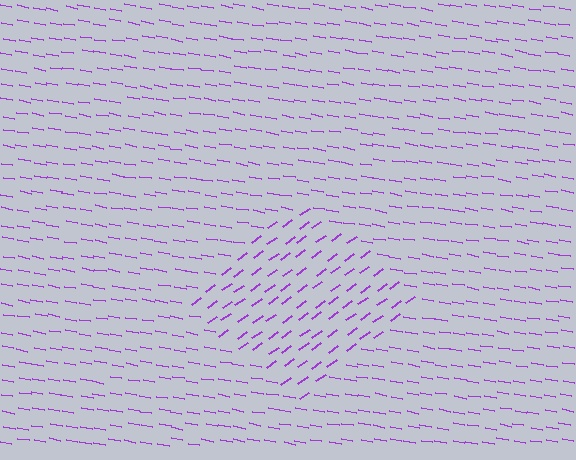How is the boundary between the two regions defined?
The boundary is defined purely by a change in line orientation (approximately 45 degrees difference). All lines are the same color and thickness.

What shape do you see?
I see a diamond.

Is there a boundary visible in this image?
Yes, there is a texture boundary formed by a change in line orientation.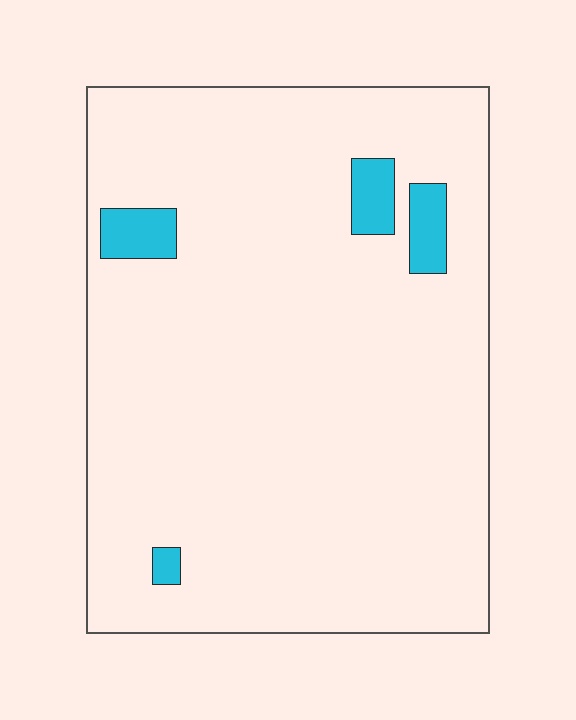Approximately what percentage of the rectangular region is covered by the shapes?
Approximately 5%.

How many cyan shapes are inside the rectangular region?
4.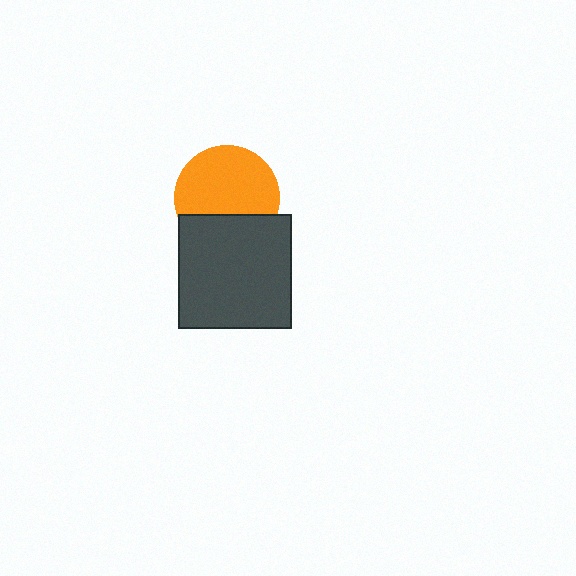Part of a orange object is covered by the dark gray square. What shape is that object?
It is a circle.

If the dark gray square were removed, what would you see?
You would see the complete orange circle.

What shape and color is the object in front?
The object in front is a dark gray square.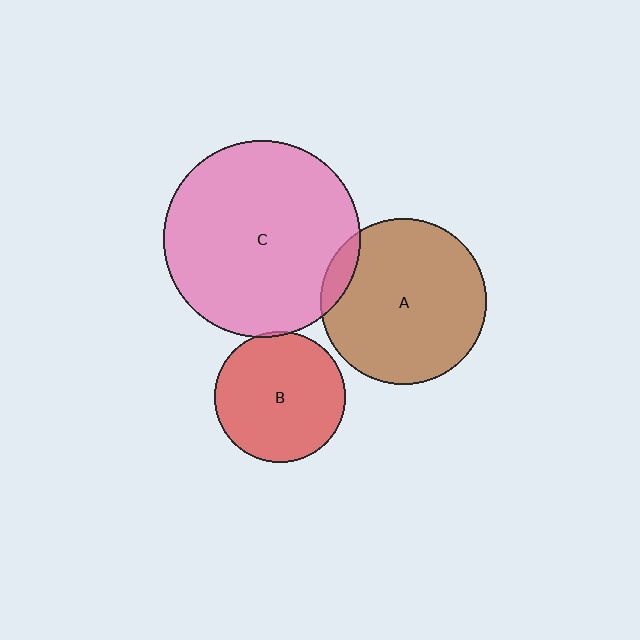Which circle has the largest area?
Circle C (pink).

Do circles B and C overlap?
Yes.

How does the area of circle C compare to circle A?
Approximately 1.4 times.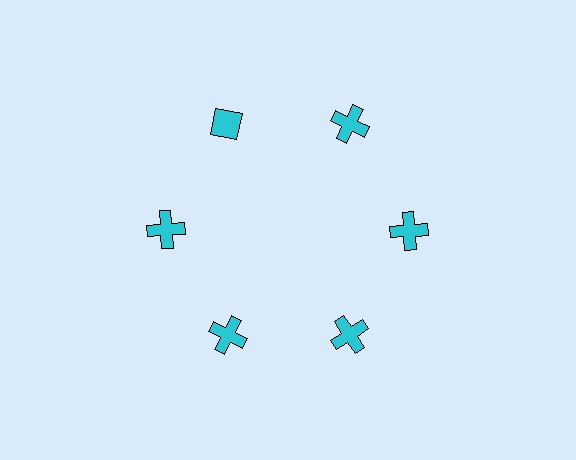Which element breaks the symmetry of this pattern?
The cyan diamond at roughly the 11 o'clock position breaks the symmetry. All other shapes are cyan crosses.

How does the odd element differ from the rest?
It has a different shape: diamond instead of cross.